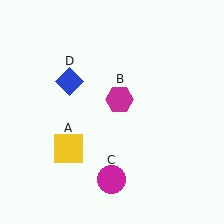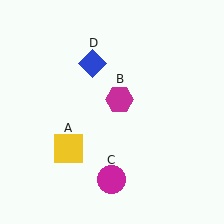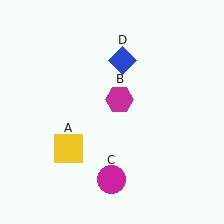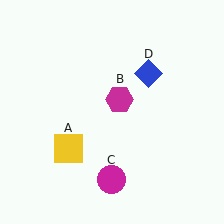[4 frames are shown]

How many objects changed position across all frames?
1 object changed position: blue diamond (object D).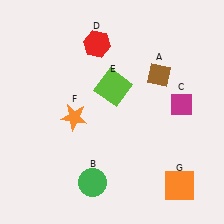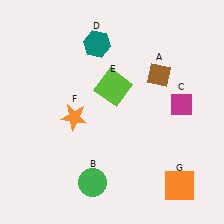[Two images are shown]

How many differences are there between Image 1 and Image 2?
There is 1 difference between the two images.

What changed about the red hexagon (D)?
In Image 1, D is red. In Image 2, it changed to teal.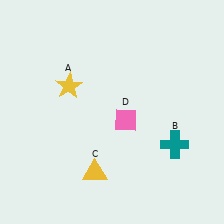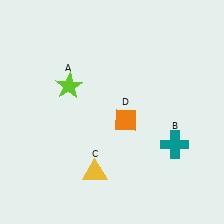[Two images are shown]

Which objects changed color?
A changed from yellow to lime. D changed from pink to orange.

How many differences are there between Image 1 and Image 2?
There are 2 differences between the two images.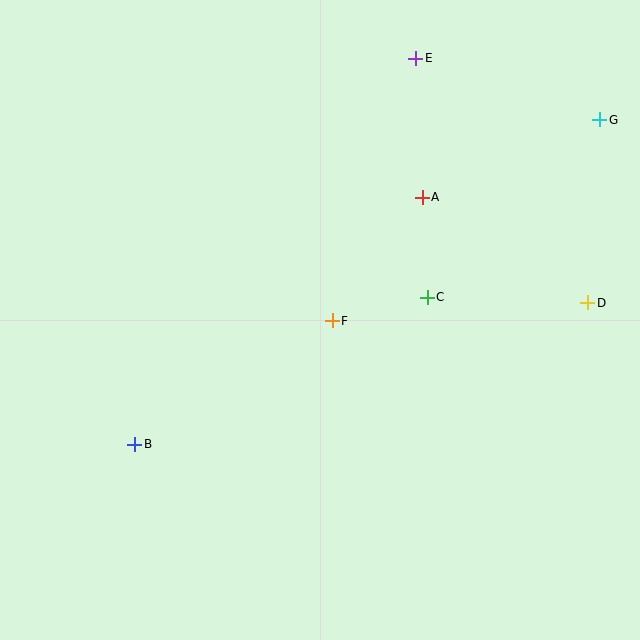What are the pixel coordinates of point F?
Point F is at (332, 321).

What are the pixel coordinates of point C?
Point C is at (427, 297).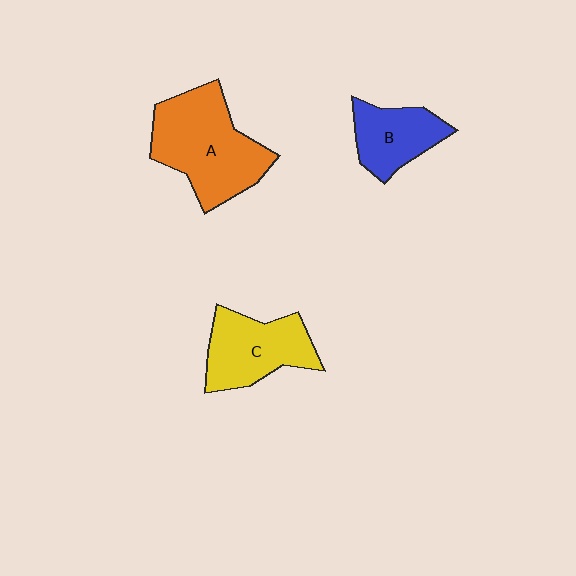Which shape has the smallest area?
Shape B (blue).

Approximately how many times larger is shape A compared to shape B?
Approximately 1.8 times.